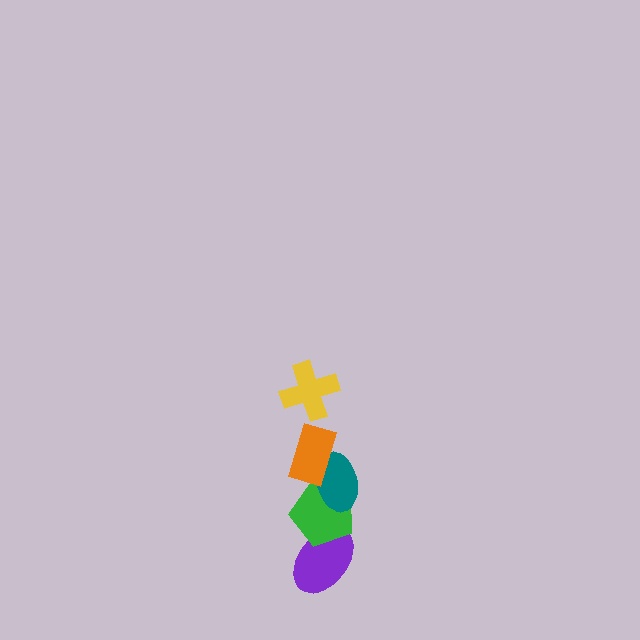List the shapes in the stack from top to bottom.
From top to bottom: the yellow cross, the orange rectangle, the teal ellipse, the green pentagon, the purple ellipse.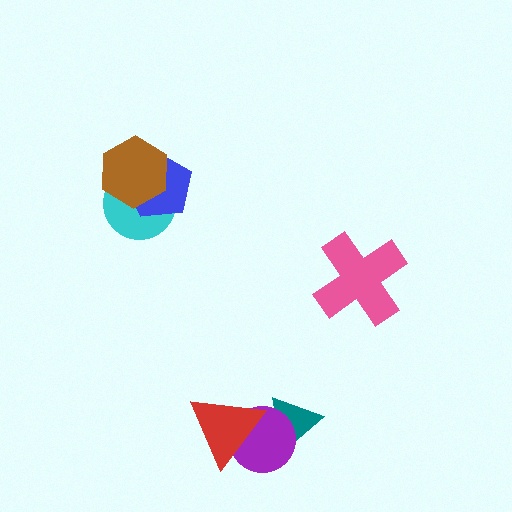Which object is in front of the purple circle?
The red triangle is in front of the purple circle.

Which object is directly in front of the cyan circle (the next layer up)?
The blue pentagon is directly in front of the cyan circle.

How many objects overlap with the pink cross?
0 objects overlap with the pink cross.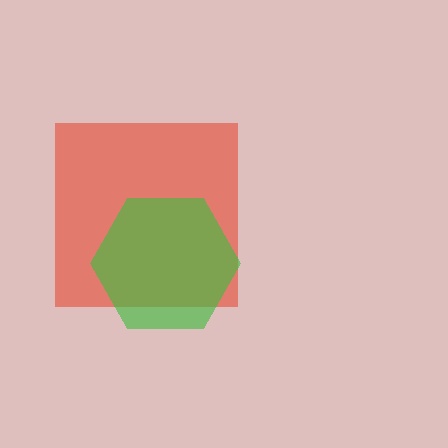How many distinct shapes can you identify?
There are 2 distinct shapes: a red square, a green hexagon.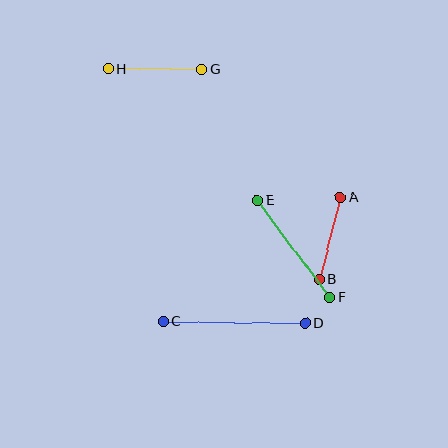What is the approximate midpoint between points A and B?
The midpoint is at approximately (330, 238) pixels.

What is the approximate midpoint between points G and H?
The midpoint is at approximately (155, 69) pixels.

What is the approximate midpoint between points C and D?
The midpoint is at approximately (234, 322) pixels.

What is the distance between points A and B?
The distance is approximately 85 pixels.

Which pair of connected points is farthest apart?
Points C and D are farthest apart.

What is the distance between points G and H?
The distance is approximately 93 pixels.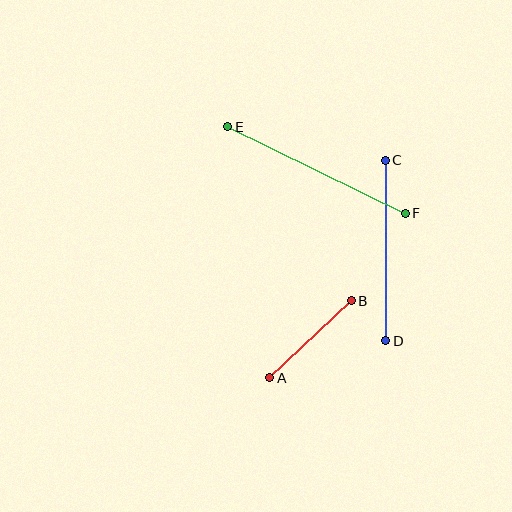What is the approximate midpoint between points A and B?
The midpoint is at approximately (310, 339) pixels.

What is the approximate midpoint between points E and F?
The midpoint is at approximately (317, 170) pixels.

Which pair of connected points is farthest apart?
Points E and F are farthest apart.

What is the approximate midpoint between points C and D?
The midpoint is at approximately (386, 251) pixels.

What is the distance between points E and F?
The distance is approximately 197 pixels.